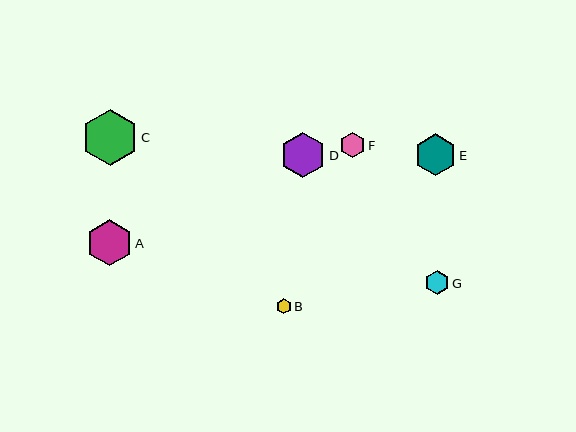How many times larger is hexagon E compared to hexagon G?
Hexagon E is approximately 1.8 times the size of hexagon G.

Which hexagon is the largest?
Hexagon C is the largest with a size of approximately 56 pixels.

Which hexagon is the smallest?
Hexagon B is the smallest with a size of approximately 15 pixels.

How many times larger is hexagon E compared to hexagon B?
Hexagon E is approximately 2.8 times the size of hexagon B.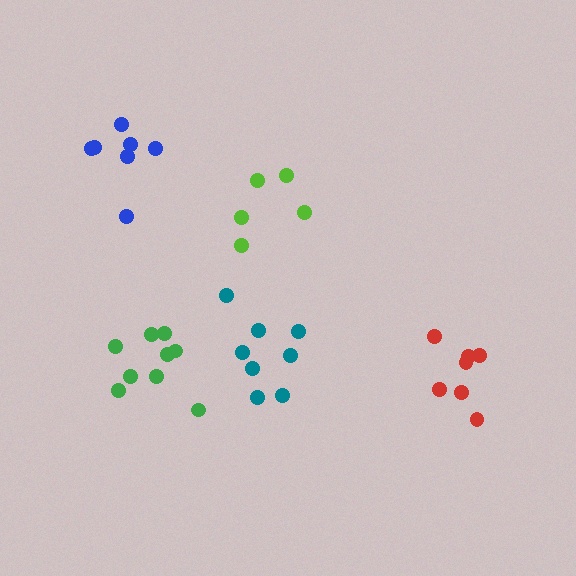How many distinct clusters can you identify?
There are 5 distinct clusters.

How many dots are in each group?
Group 1: 7 dots, Group 2: 9 dots, Group 3: 8 dots, Group 4: 5 dots, Group 5: 7 dots (36 total).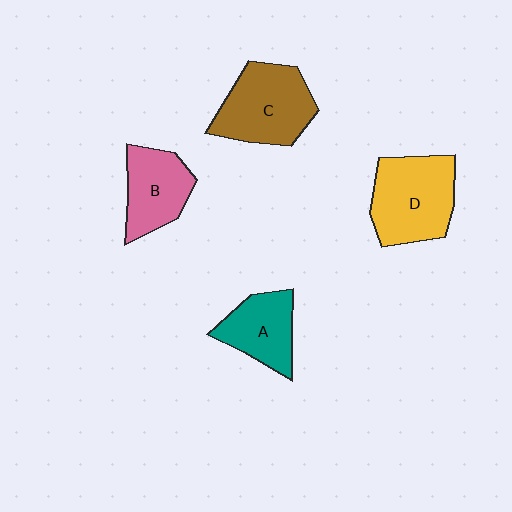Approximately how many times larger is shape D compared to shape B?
Approximately 1.4 times.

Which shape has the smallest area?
Shape A (teal).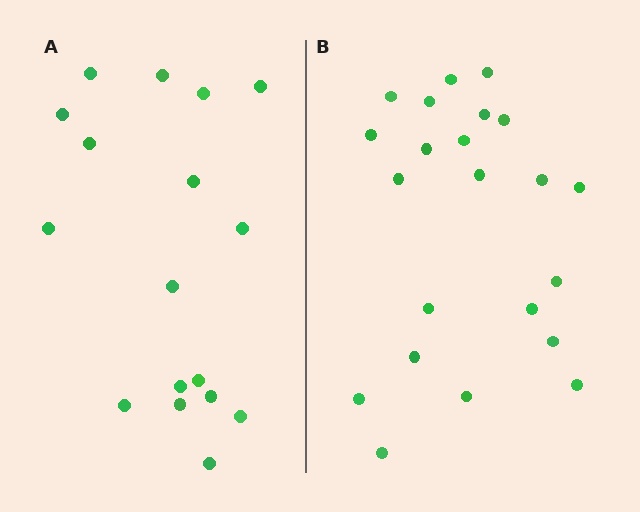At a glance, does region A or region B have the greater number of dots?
Region B (the right region) has more dots.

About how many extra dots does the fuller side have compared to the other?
Region B has about 5 more dots than region A.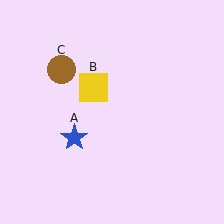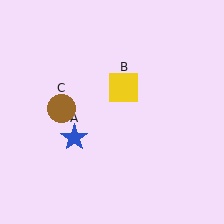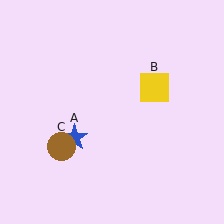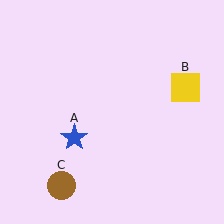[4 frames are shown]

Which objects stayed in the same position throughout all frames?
Blue star (object A) remained stationary.